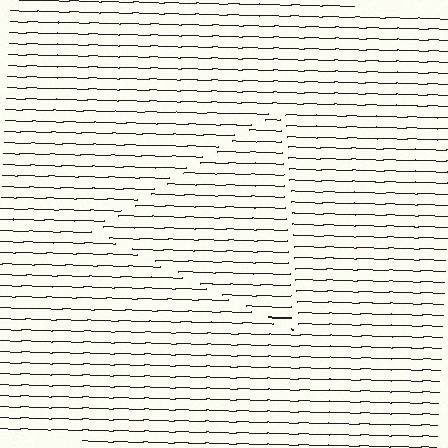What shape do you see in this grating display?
An illusory triangle. The interior of the shape contains the same grating, shifted by half a period — the contour is defined by the phase discontinuity where line-ends from the inner and outer gratings abut.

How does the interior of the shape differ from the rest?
The interior of the shape contains the same grating, shifted by half a period — the contour is defined by the phase discontinuity where line-ends from the inner and outer gratings abut.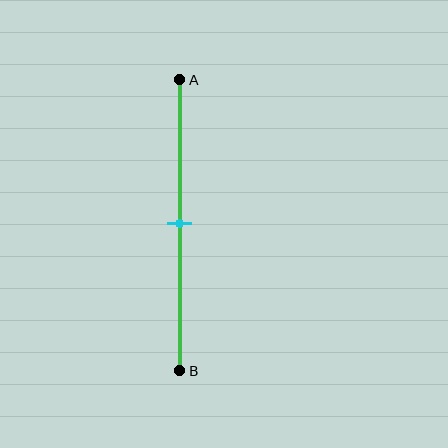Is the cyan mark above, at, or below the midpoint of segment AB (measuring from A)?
The cyan mark is approximately at the midpoint of segment AB.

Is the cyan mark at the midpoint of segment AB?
Yes, the mark is approximately at the midpoint.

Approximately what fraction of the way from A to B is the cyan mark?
The cyan mark is approximately 50% of the way from A to B.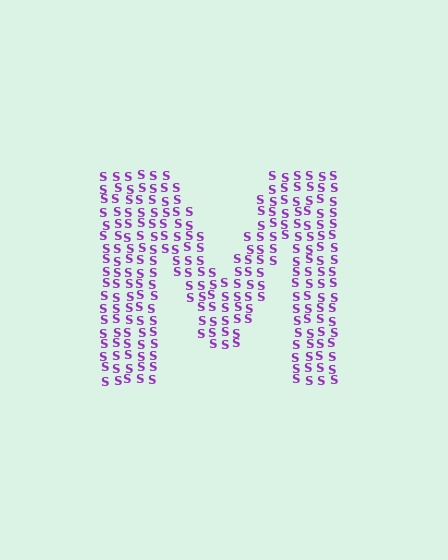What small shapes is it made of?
It is made of small letter S's.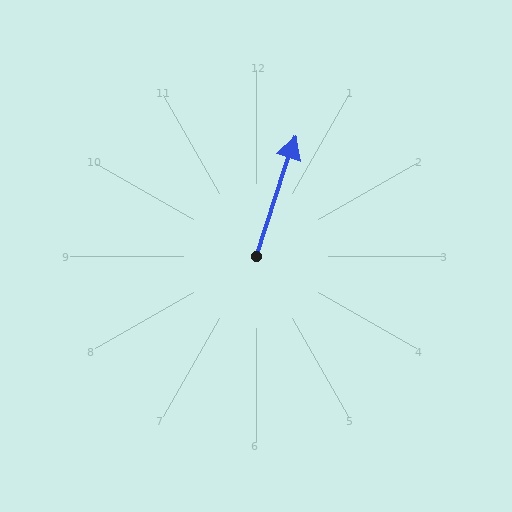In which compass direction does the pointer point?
North.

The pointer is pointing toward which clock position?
Roughly 1 o'clock.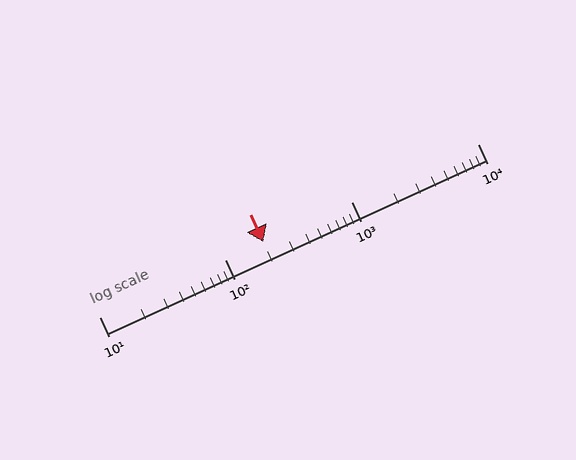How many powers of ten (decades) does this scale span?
The scale spans 3 decades, from 10 to 10000.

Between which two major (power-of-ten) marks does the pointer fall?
The pointer is between 100 and 1000.